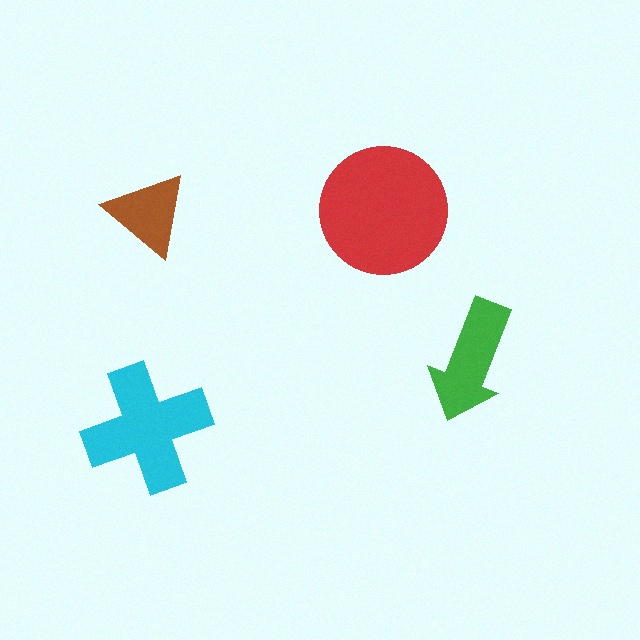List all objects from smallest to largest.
The brown triangle, the green arrow, the cyan cross, the red circle.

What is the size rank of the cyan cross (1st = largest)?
2nd.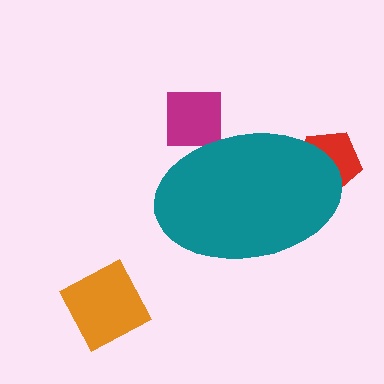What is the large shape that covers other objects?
A teal ellipse.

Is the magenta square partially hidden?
Yes, the magenta square is partially hidden behind the teal ellipse.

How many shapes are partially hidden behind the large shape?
2 shapes are partially hidden.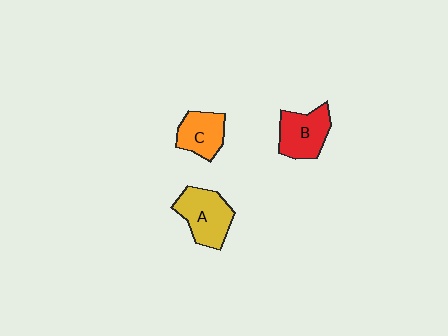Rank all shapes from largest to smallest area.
From largest to smallest: A (yellow), B (red), C (orange).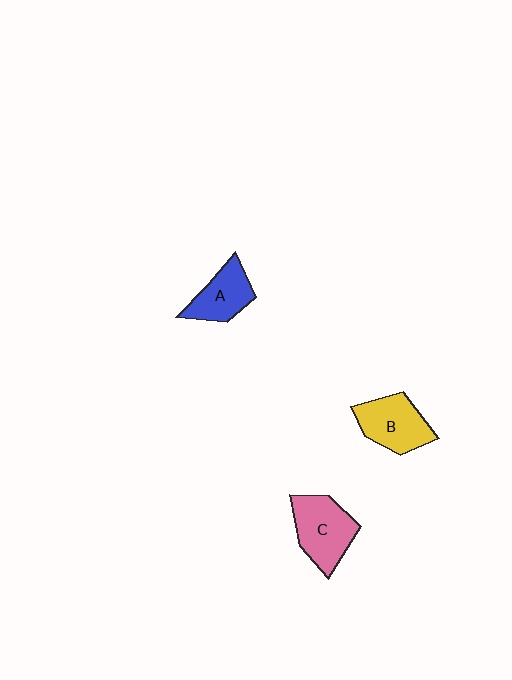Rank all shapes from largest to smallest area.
From largest to smallest: C (pink), B (yellow), A (blue).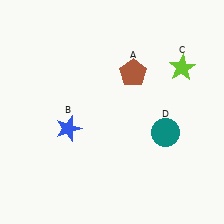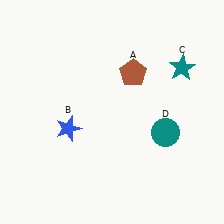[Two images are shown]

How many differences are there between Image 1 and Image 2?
There is 1 difference between the two images.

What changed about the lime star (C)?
In Image 1, C is lime. In Image 2, it changed to teal.